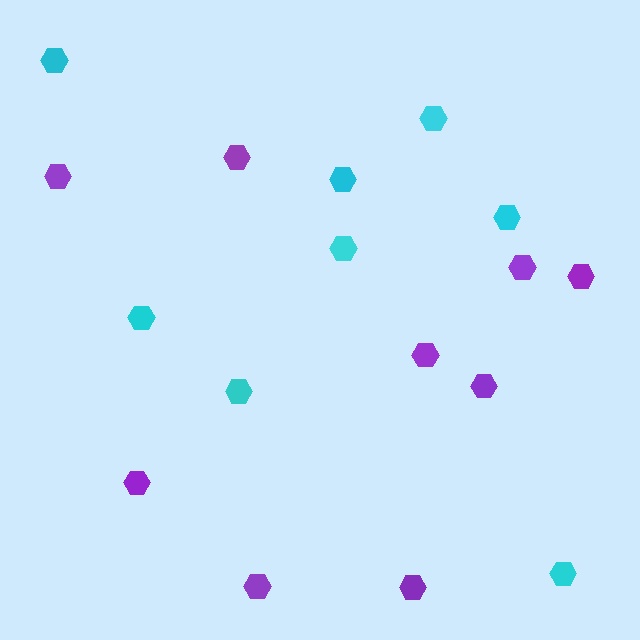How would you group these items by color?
There are 2 groups: one group of cyan hexagons (8) and one group of purple hexagons (9).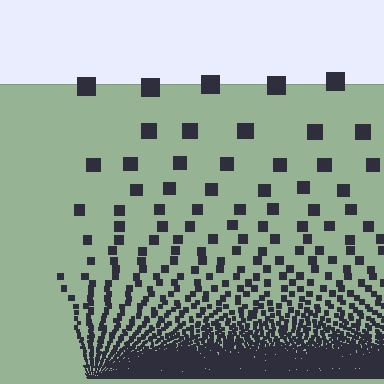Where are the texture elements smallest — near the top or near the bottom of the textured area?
Near the bottom.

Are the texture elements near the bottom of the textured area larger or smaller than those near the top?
Smaller. The gradient is inverted — elements near the bottom are smaller and denser.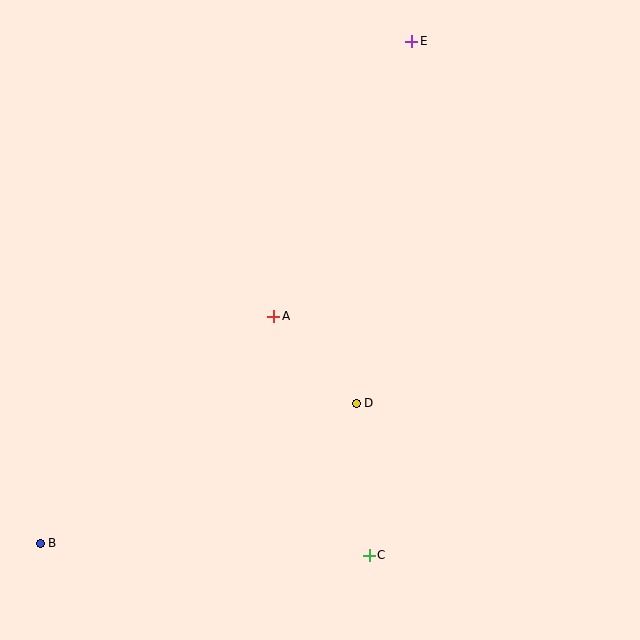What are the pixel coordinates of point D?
Point D is at (356, 403).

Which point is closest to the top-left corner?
Point E is closest to the top-left corner.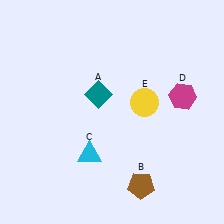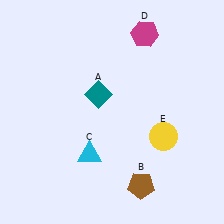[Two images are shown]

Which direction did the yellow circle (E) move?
The yellow circle (E) moved down.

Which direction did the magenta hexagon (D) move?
The magenta hexagon (D) moved up.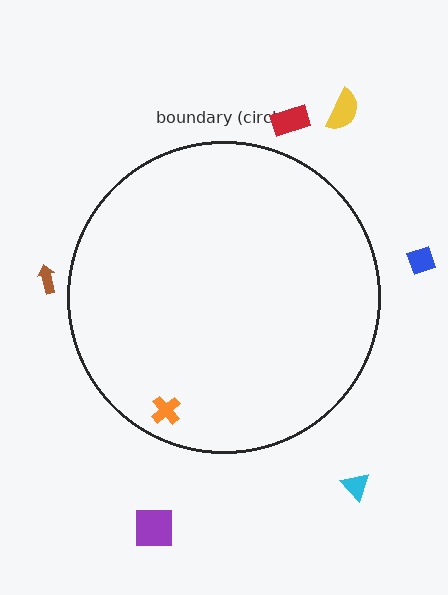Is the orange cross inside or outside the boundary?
Inside.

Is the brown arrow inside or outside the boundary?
Outside.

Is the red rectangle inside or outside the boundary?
Outside.